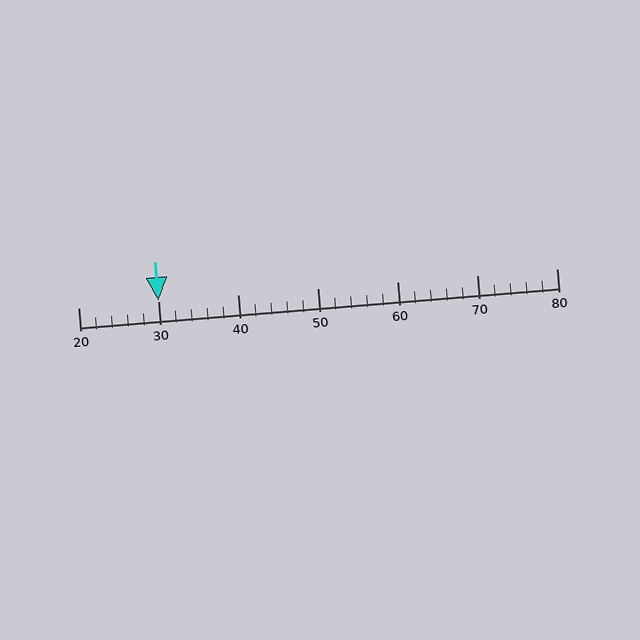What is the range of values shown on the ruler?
The ruler shows values from 20 to 80.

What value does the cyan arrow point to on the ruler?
The cyan arrow points to approximately 30.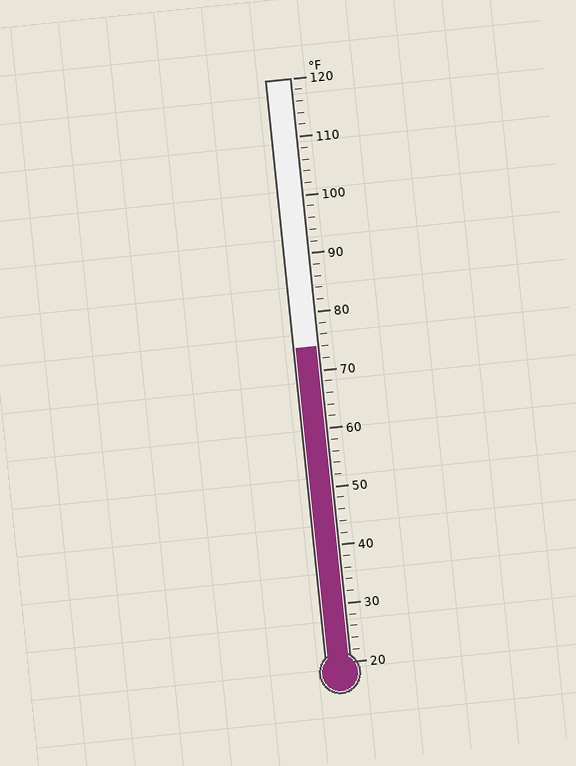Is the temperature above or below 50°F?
The temperature is above 50°F.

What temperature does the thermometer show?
The thermometer shows approximately 74°F.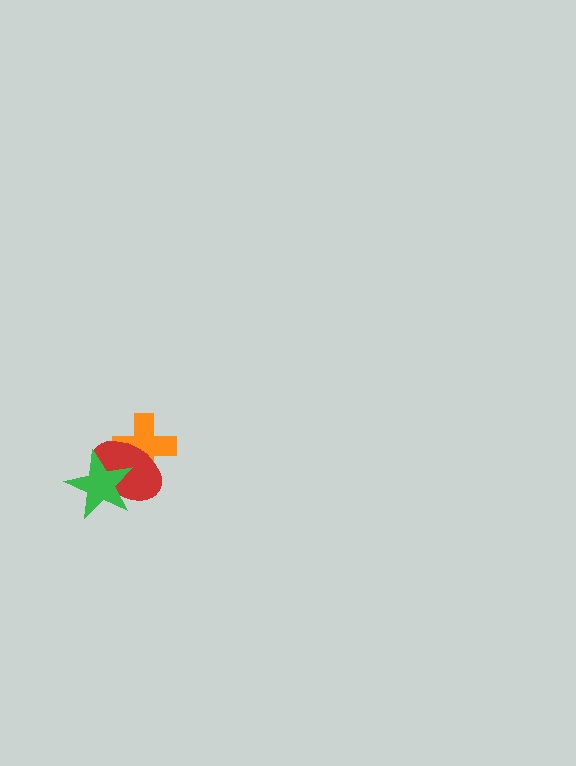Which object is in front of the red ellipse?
The green star is in front of the red ellipse.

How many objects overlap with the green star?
2 objects overlap with the green star.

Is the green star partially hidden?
No, no other shape covers it.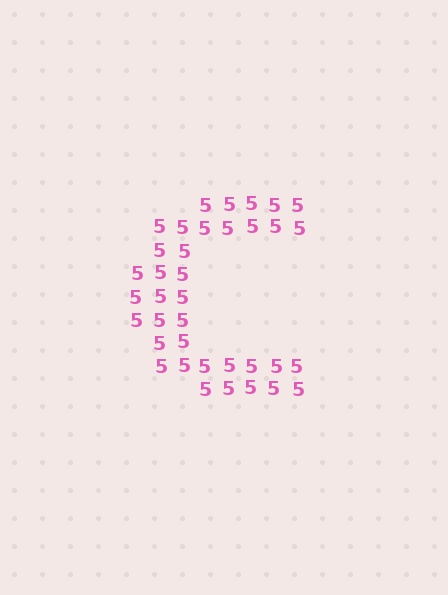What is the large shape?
The large shape is the letter C.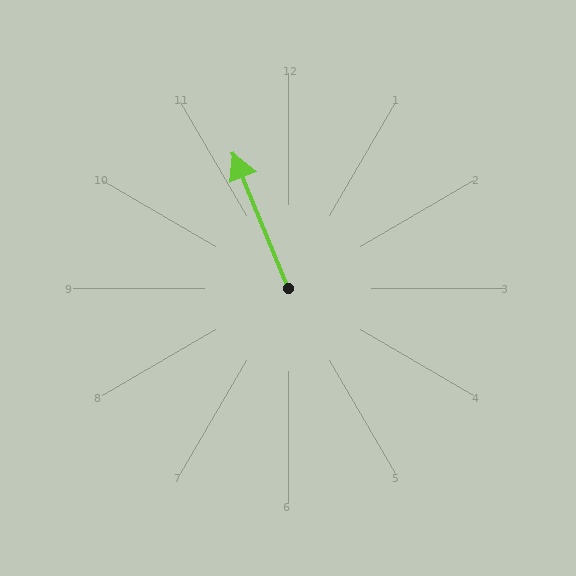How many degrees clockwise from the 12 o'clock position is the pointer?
Approximately 338 degrees.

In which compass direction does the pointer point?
North.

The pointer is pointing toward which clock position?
Roughly 11 o'clock.